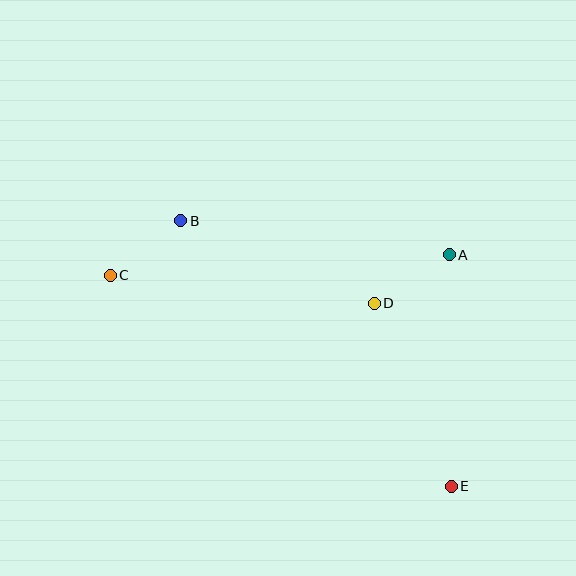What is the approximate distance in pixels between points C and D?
The distance between C and D is approximately 266 pixels.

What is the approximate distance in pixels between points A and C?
The distance between A and C is approximately 340 pixels.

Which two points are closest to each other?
Points A and D are closest to each other.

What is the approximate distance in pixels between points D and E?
The distance between D and E is approximately 198 pixels.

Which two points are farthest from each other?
Points C and E are farthest from each other.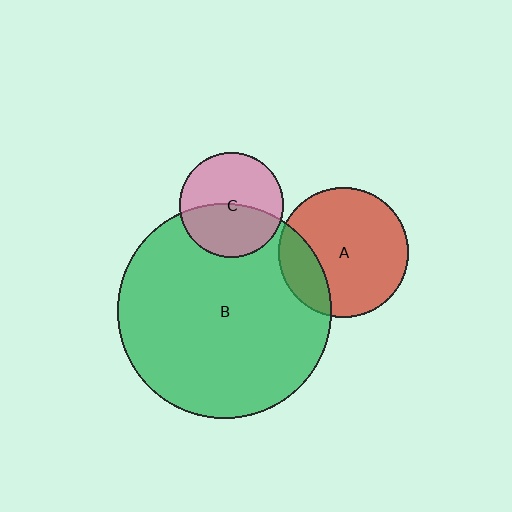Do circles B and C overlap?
Yes.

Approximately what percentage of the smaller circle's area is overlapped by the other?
Approximately 45%.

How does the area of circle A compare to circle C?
Approximately 1.6 times.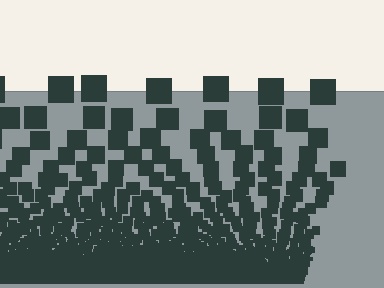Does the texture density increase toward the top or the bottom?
Density increases toward the bottom.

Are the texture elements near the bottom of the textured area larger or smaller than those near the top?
Smaller. The gradient is inverted — elements near the bottom are smaller and denser.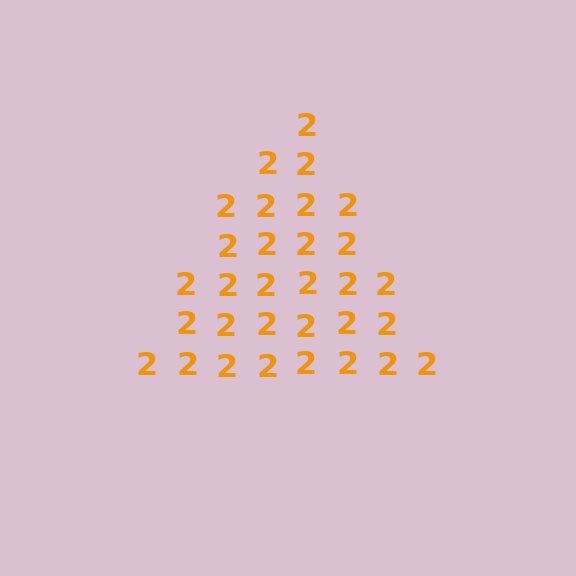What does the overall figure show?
The overall figure shows a triangle.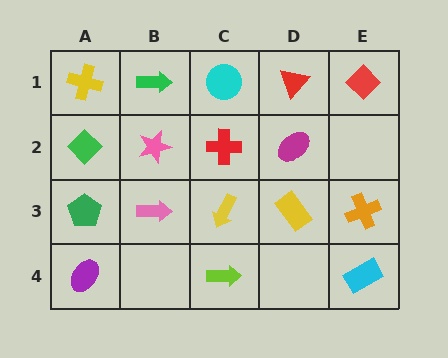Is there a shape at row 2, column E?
No, that cell is empty.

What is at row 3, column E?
An orange cross.